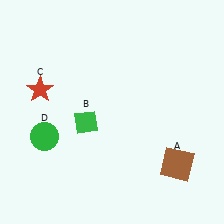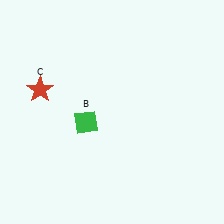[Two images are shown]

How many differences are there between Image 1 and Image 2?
There are 2 differences between the two images.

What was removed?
The brown square (A), the green circle (D) were removed in Image 2.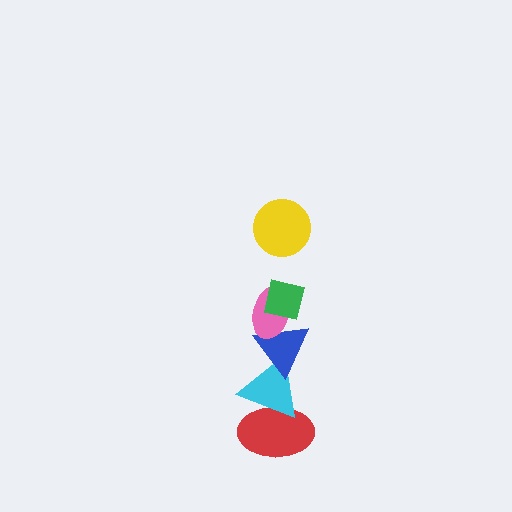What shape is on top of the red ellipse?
The cyan triangle is on top of the red ellipse.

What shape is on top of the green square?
The yellow circle is on top of the green square.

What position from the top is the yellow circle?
The yellow circle is 1st from the top.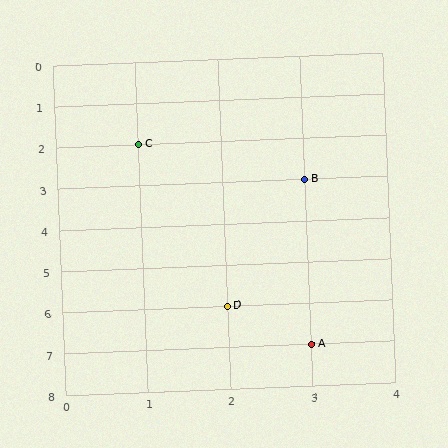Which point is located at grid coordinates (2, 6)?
Point D is at (2, 6).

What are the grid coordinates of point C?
Point C is at grid coordinates (1, 2).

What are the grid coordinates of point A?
Point A is at grid coordinates (3, 7).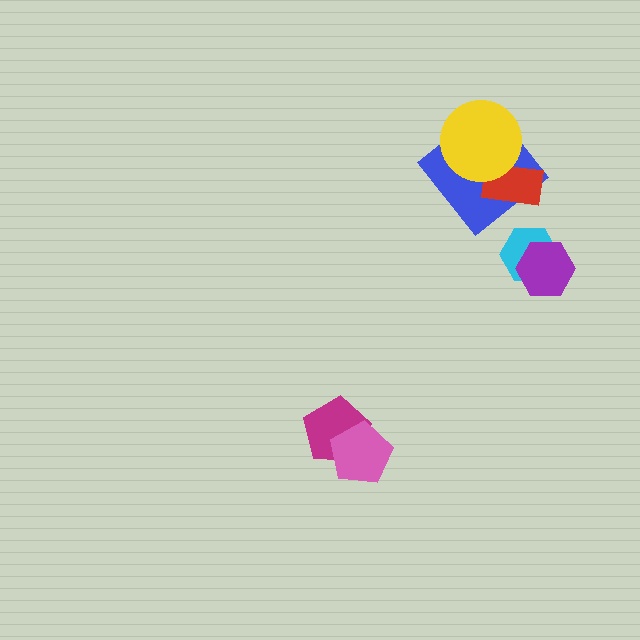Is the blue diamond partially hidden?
Yes, it is partially covered by another shape.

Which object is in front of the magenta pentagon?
The pink pentagon is in front of the magenta pentagon.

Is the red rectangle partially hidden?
Yes, it is partially covered by another shape.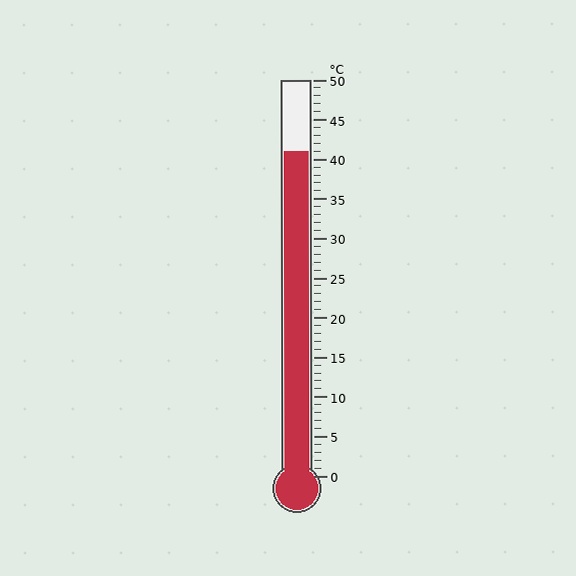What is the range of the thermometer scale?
The thermometer scale ranges from 0°C to 50°C.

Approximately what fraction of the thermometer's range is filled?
The thermometer is filled to approximately 80% of its range.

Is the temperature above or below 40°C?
The temperature is above 40°C.